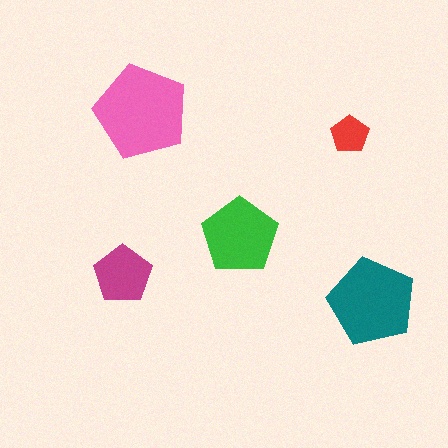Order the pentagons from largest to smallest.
the pink one, the teal one, the green one, the magenta one, the red one.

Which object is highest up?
The pink pentagon is topmost.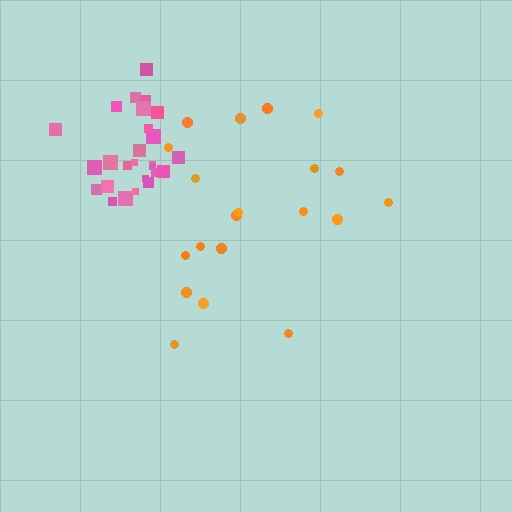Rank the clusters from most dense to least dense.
pink, orange.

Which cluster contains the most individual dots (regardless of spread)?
Pink (26).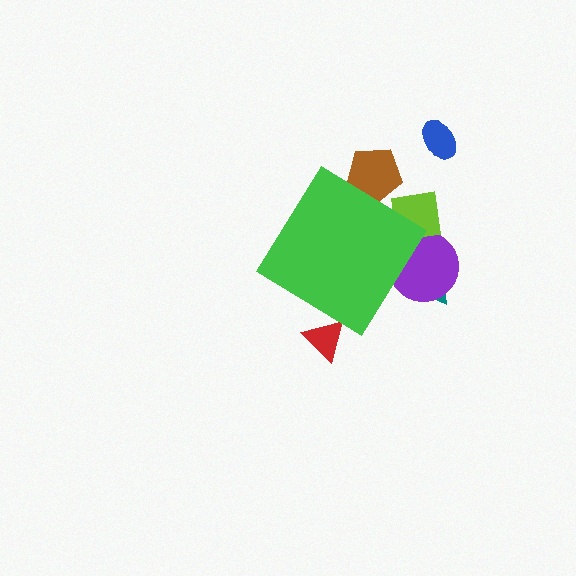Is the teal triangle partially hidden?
Yes, the teal triangle is partially hidden behind the green diamond.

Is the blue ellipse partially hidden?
No, the blue ellipse is fully visible.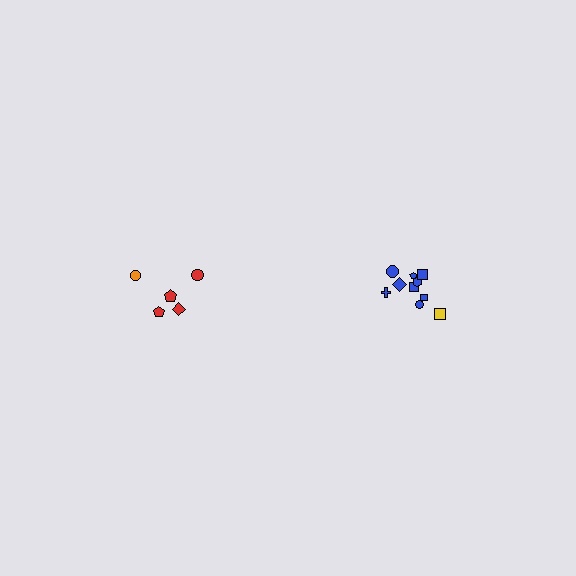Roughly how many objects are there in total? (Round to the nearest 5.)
Roughly 15 objects in total.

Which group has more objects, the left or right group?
The right group.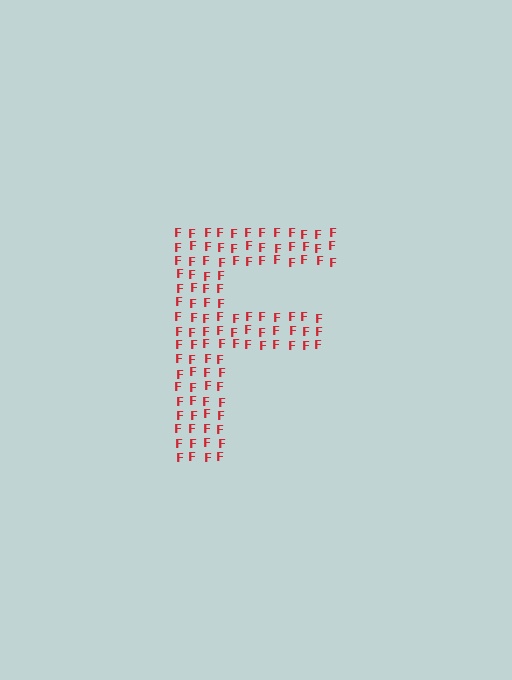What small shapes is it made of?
It is made of small letter F's.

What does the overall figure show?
The overall figure shows the letter F.